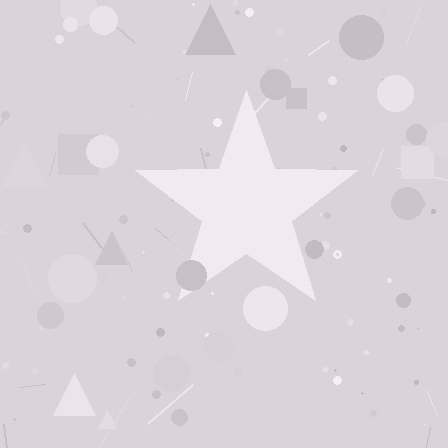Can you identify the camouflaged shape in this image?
The camouflaged shape is a star.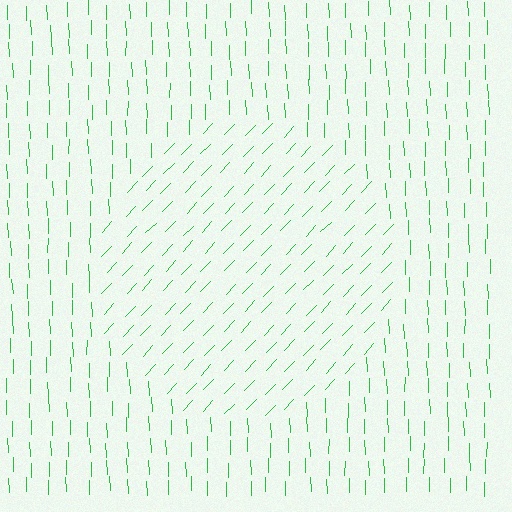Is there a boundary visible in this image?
Yes, there is a texture boundary formed by a change in line orientation.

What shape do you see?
I see a circle.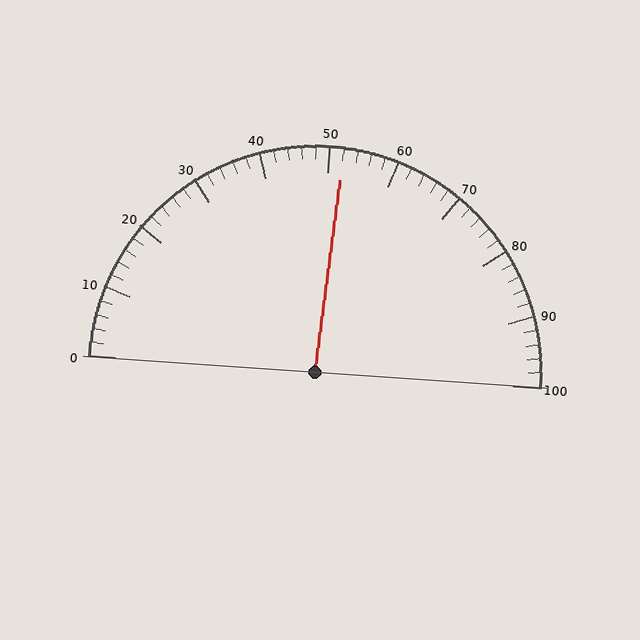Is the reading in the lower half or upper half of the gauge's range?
The reading is in the upper half of the range (0 to 100).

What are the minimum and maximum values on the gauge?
The gauge ranges from 0 to 100.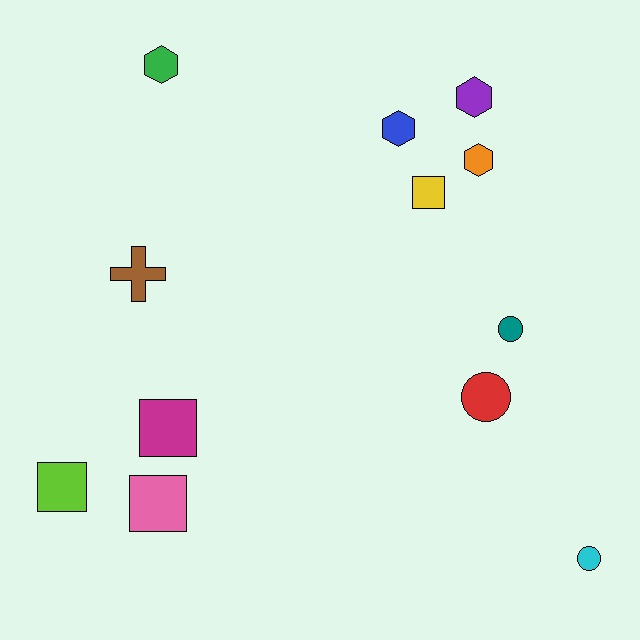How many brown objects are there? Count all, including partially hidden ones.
There is 1 brown object.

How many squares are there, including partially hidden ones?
There are 4 squares.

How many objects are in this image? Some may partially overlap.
There are 12 objects.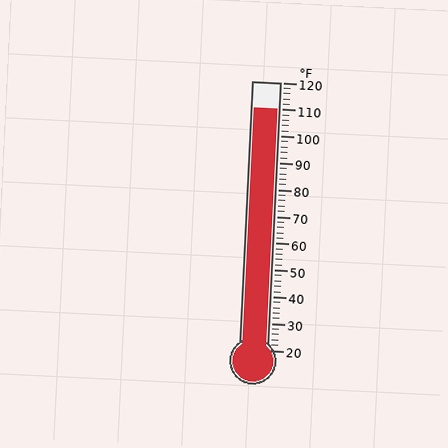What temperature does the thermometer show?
The thermometer shows approximately 110°F.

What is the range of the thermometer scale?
The thermometer scale ranges from 20°F to 120°F.